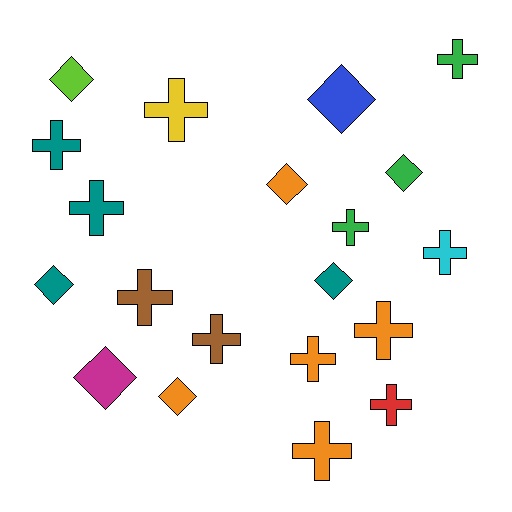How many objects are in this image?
There are 20 objects.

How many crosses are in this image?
There are 12 crosses.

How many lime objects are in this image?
There is 1 lime object.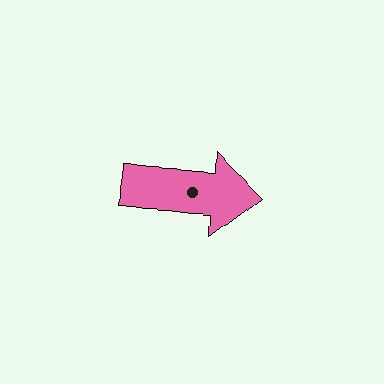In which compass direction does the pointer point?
East.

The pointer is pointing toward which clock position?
Roughly 3 o'clock.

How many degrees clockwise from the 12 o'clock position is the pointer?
Approximately 94 degrees.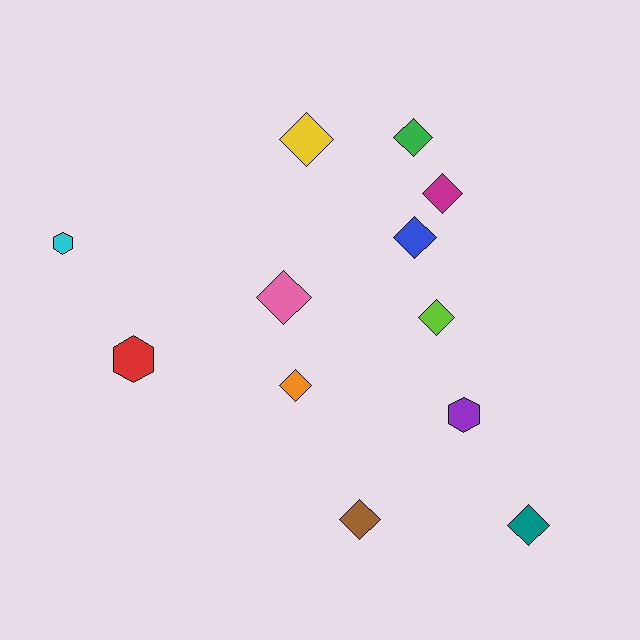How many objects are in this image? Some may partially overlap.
There are 12 objects.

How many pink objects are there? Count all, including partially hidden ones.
There is 1 pink object.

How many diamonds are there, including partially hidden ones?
There are 9 diamonds.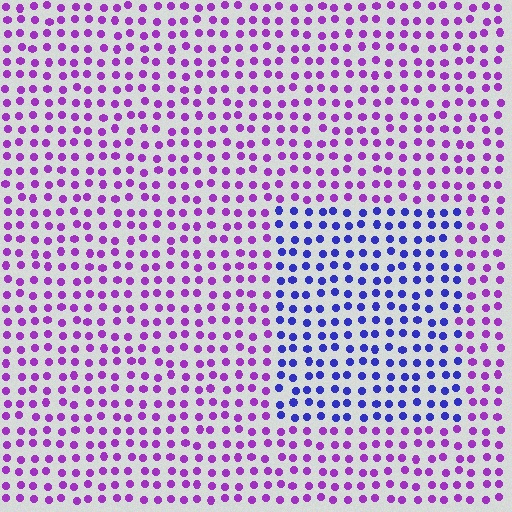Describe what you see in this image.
The image is filled with small purple elements in a uniform arrangement. A rectangle-shaped region is visible where the elements are tinted to a slightly different hue, forming a subtle color boundary.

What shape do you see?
I see a rectangle.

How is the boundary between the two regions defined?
The boundary is defined purely by a slight shift in hue (about 47 degrees). Spacing, size, and orientation are identical on both sides.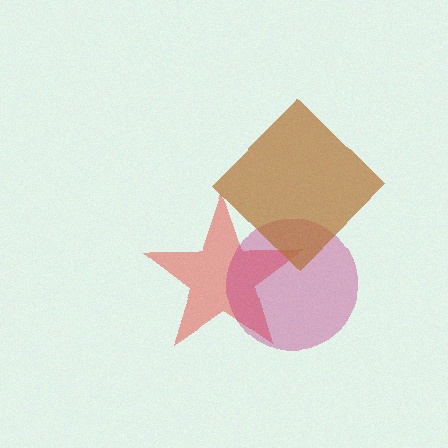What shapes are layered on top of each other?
The layered shapes are: a red star, a magenta circle, a brown diamond.